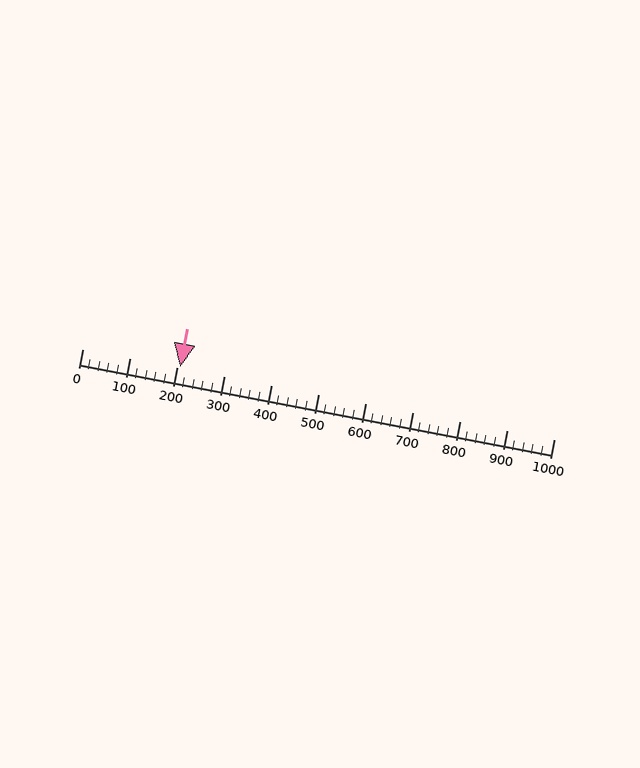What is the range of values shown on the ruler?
The ruler shows values from 0 to 1000.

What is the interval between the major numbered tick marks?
The major tick marks are spaced 100 units apart.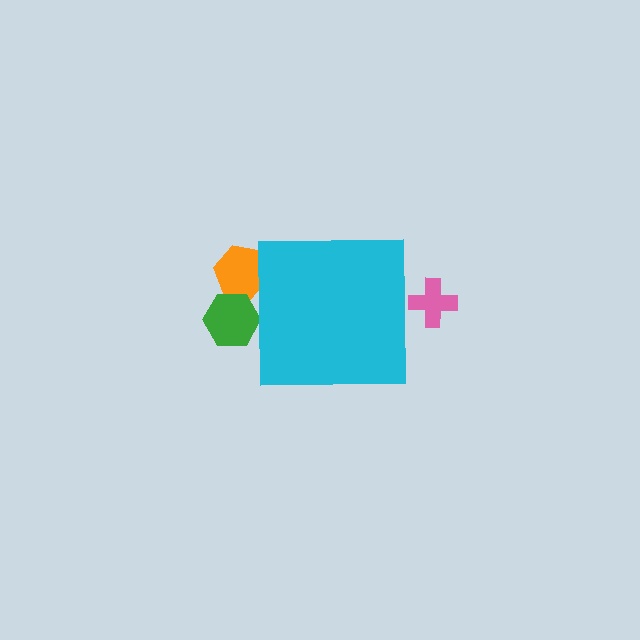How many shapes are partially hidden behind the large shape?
3 shapes are partially hidden.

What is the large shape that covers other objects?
A cyan square.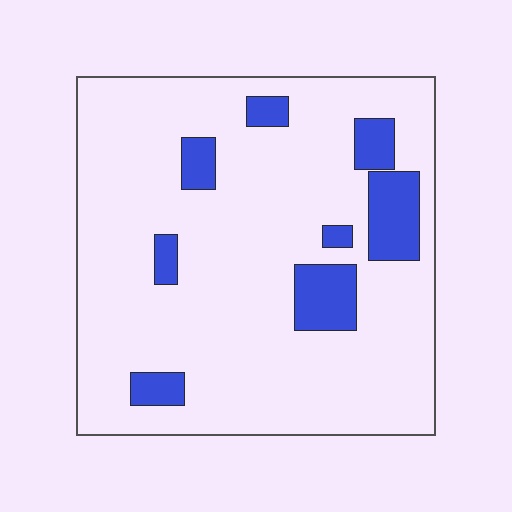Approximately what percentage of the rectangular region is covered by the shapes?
Approximately 15%.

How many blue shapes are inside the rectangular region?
8.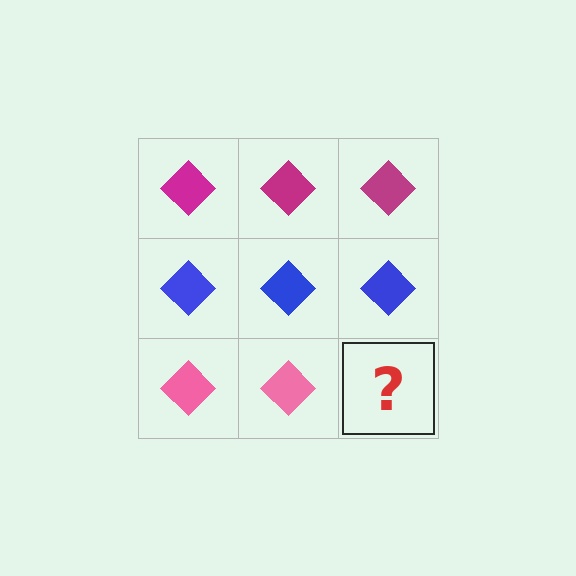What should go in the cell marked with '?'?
The missing cell should contain a pink diamond.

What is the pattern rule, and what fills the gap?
The rule is that each row has a consistent color. The gap should be filled with a pink diamond.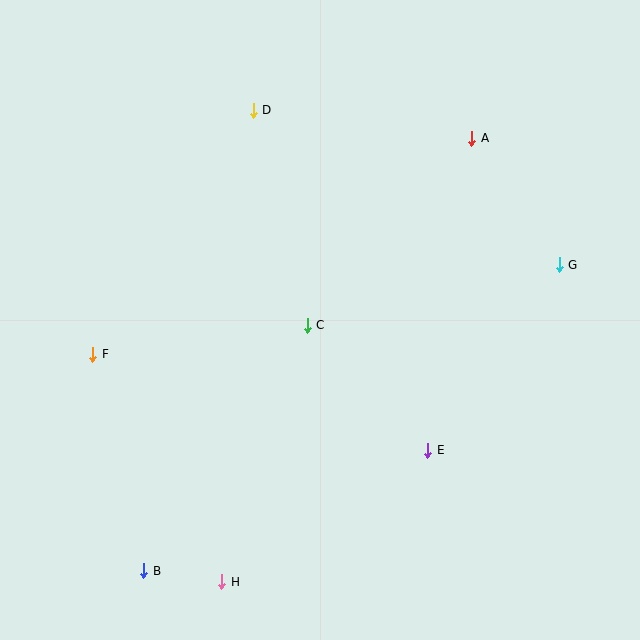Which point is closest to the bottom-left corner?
Point B is closest to the bottom-left corner.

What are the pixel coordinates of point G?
Point G is at (559, 265).